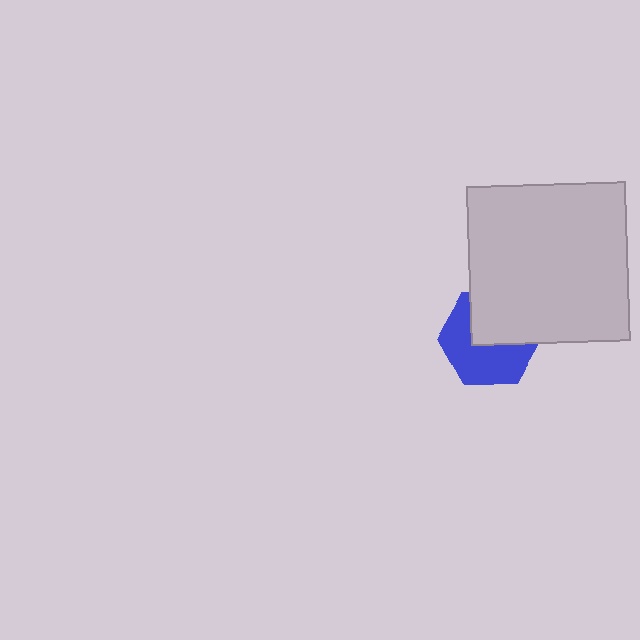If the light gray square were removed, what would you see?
You would see the complete blue hexagon.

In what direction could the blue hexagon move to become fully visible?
The blue hexagon could move down. That would shift it out from behind the light gray square entirely.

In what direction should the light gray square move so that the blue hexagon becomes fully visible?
The light gray square should move up. That is the shortest direction to clear the overlap and leave the blue hexagon fully visible.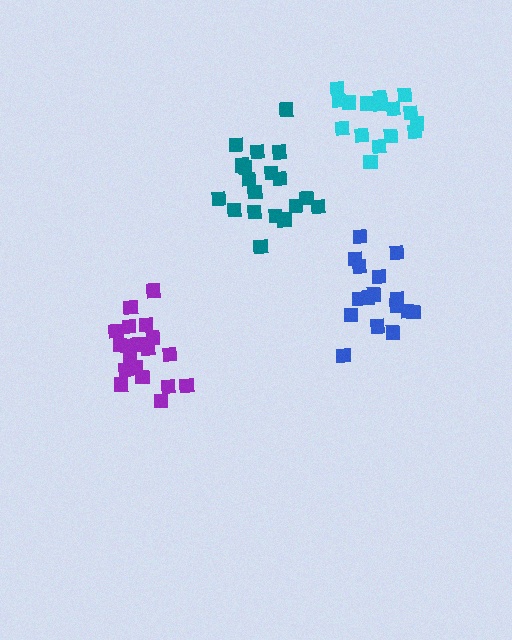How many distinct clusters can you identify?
There are 4 distinct clusters.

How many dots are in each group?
Group 1: 21 dots, Group 2: 16 dots, Group 3: 16 dots, Group 4: 19 dots (72 total).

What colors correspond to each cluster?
The clusters are colored: purple, blue, cyan, teal.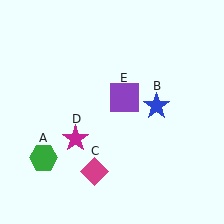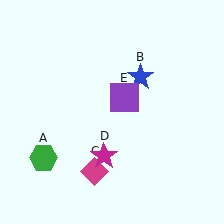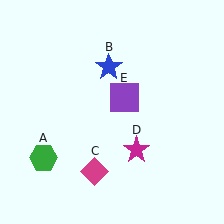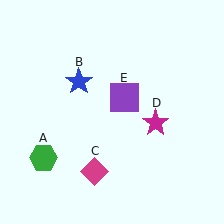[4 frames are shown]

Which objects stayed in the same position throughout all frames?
Green hexagon (object A) and magenta diamond (object C) and purple square (object E) remained stationary.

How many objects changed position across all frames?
2 objects changed position: blue star (object B), magenta star (object D).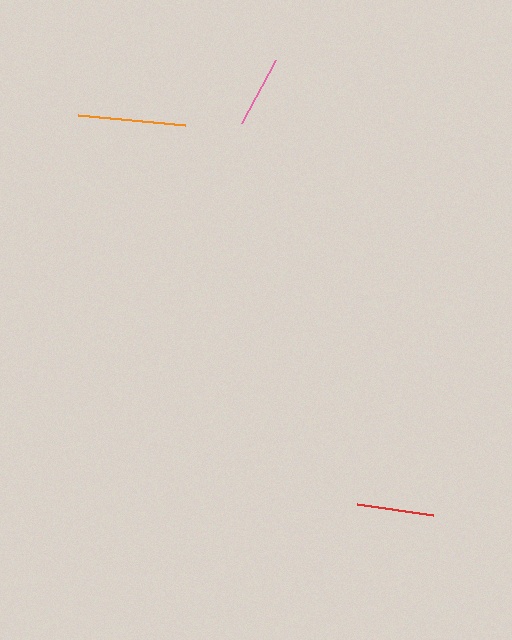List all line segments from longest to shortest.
From longest to shortest: orange, red, pink.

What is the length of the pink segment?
The pink segment is approximately 72 pixels long.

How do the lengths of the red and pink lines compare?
The red and pink lines are approximately the same length.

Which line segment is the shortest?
The pink line is the shortest at approximately 72 pixels.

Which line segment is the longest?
The orange line is the longest at approximately 108 pixels.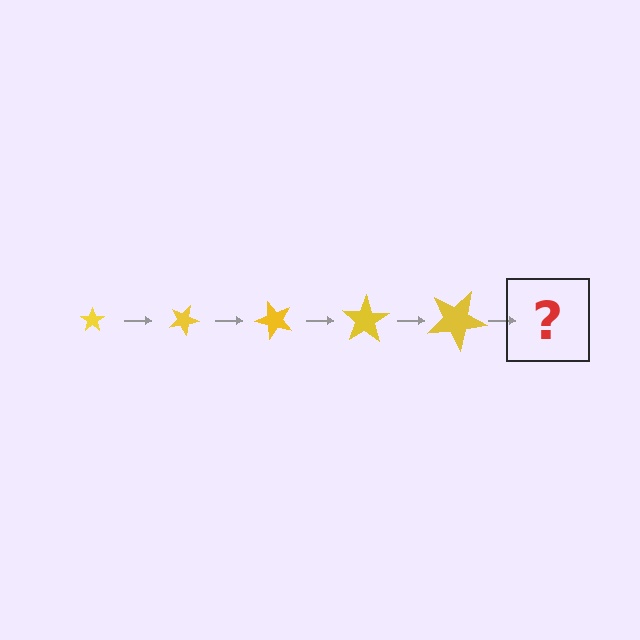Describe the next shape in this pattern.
It should be a star, larger than the previous one and rotated 125 degrees from the start.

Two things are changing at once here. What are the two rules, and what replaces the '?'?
The two rules are that the star grows larger each step and it rotates 25 degrees each step. The '?' should be a star, larger than the previous one and rotated 125 degrees from the start.